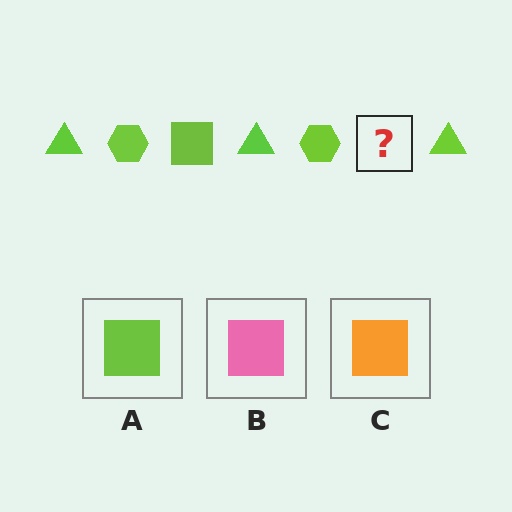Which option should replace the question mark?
Option A.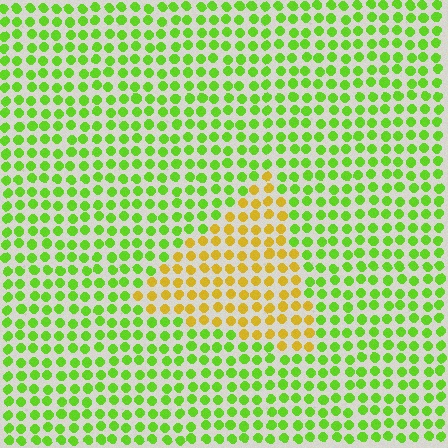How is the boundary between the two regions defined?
The boundary is defined purely by a slight shift in hue (about 52 degrees). Spacing, size, and orientation are identical on both sides.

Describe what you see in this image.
The image is filled with small lime elements in a uniform arrangement. A triangle-shaped region is visible where the elements are tinted to a slightly different hue, forming a subtle color boundary.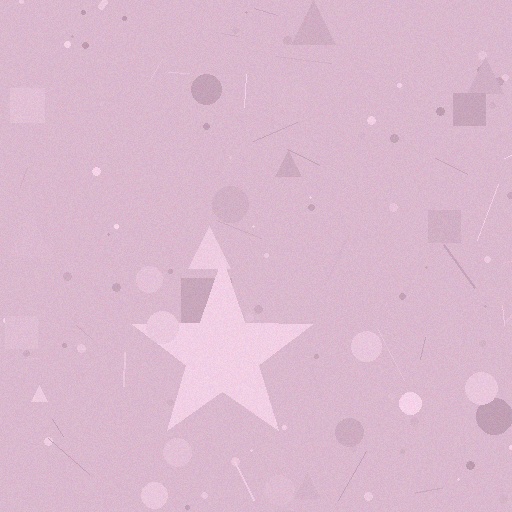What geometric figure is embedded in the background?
A star is embedded in the background.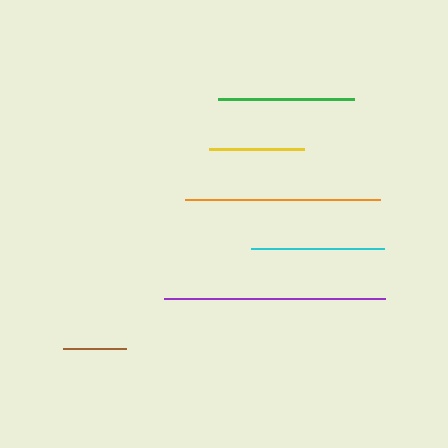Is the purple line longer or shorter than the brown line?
The purple line is longer than the brown line.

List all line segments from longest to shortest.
From longest to shortest: purple, orange, green, cyan, yellow, brown.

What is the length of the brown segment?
The brown segment is approximately 63 pixels long.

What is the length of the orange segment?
The orange segment is approximately 195 pixels long.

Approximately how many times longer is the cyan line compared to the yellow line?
The cyan line is approximately 1.4 times the length of the yellow line.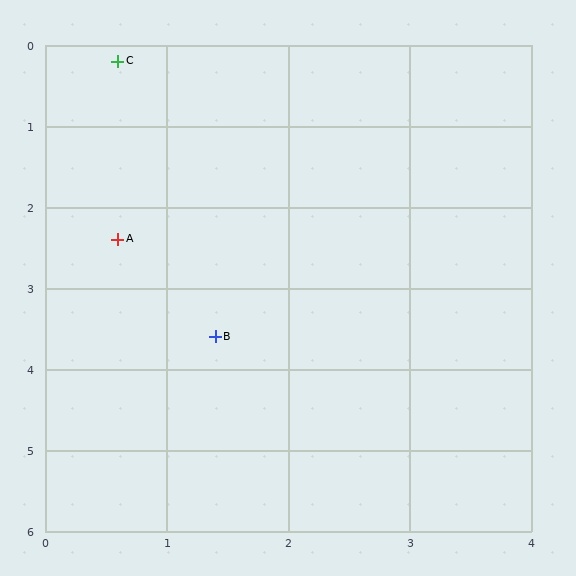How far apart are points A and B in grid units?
Points A and B are about 1.4 grid units apart.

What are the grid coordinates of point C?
Point C is at approximately (0.6, 0.2).